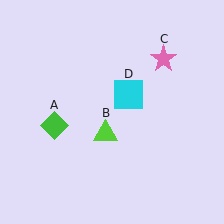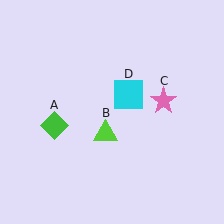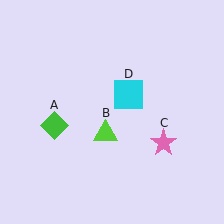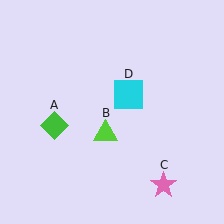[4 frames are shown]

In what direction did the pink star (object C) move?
The pink star (object C) moved down.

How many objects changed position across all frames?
1 object changed position: pink star (object C).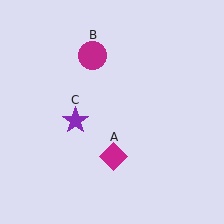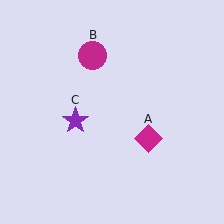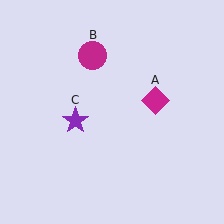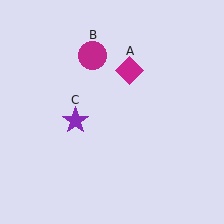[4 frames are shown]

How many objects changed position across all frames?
1 object changed position: magenta diamond (object A).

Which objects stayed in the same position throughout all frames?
Magenta circle (object B) and purple star (object C) remained stationary.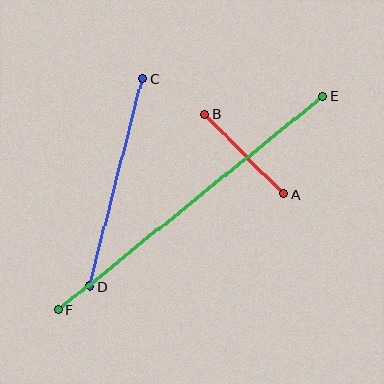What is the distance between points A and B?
The distance is approximately 112 pixels.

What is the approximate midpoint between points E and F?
The midpoint is at approximately (191, 203) pixels.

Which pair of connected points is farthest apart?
Points E and F are farthest apart.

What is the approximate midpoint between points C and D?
The midpoint is at approximately (116, 183) pixels.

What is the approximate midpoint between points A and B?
The midpoint is at approximately (244, 154) pixels.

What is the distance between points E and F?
The distance is approximately 340 pixels.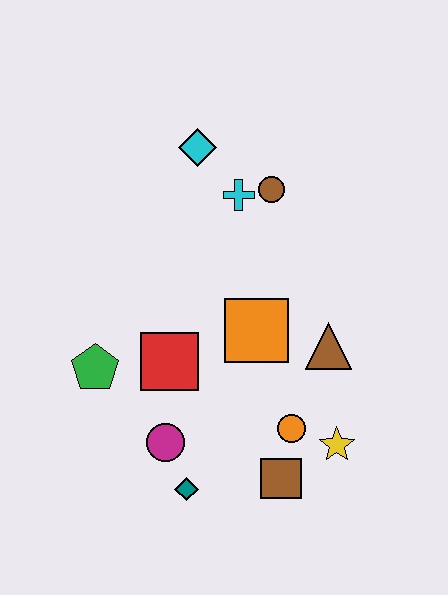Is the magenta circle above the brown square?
Yes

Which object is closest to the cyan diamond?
The cyan cross is closest to the cyan diamond.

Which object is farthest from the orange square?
The cyan diamond is farthest from the orange square.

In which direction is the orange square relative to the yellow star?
The orange square is above the yellow star.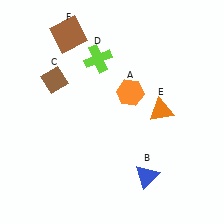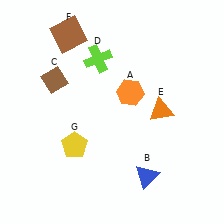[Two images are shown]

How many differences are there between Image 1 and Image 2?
There is 1 difference between the two images.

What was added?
A yellow pentagon (G) was added in Image 2.